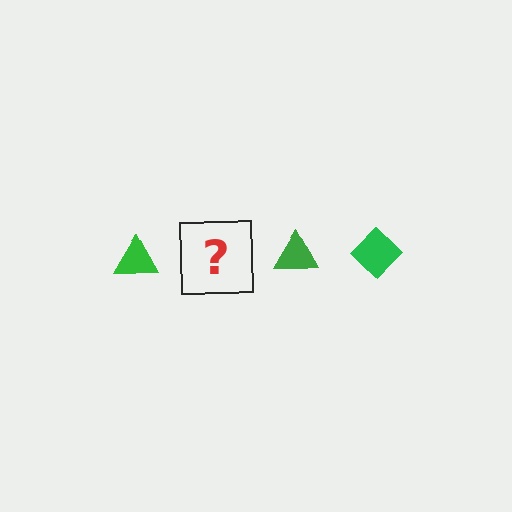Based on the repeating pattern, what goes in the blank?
The blank should be a green diamond.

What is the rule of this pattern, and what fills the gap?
The rule is that the pattern cycles through triangle, diamond shapes in green. The gap should be filled with a green diamond.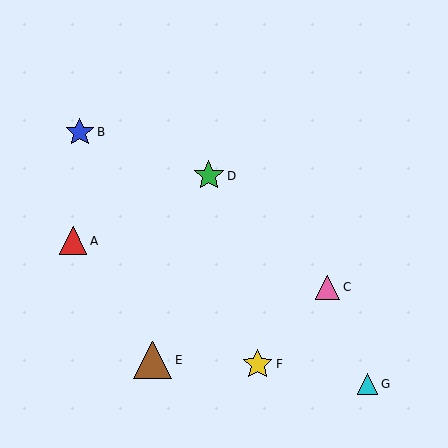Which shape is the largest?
The brown triangle (labeled E) is the largest.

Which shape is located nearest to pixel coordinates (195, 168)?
The green star (labeled D) at (209, 176) is nearest to that location.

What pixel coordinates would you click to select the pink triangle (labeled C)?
Click at (327, 287) to select the pink triangle C.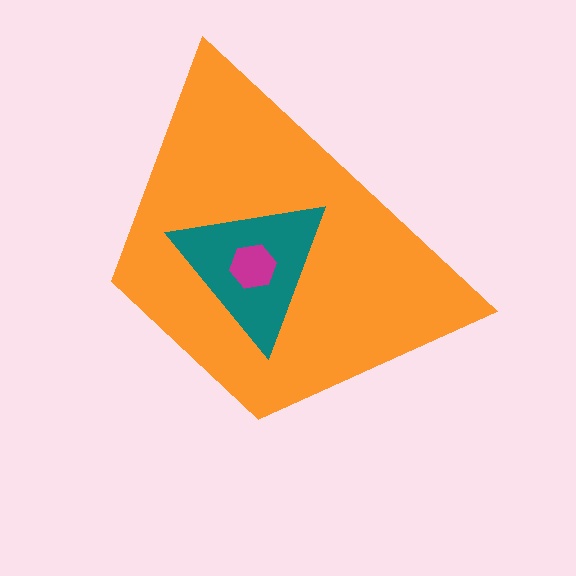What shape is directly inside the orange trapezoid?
The teal triangle.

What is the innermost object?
The magenta hexagon.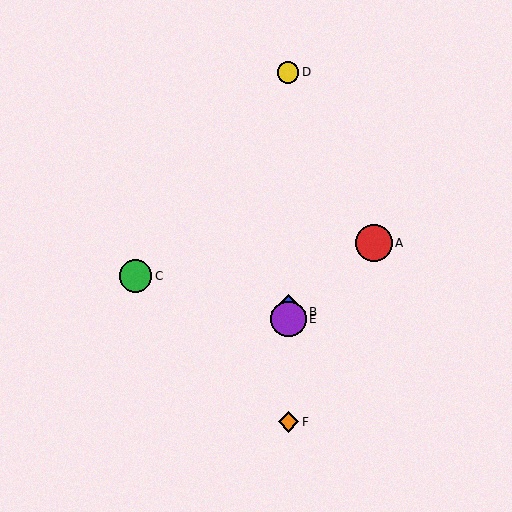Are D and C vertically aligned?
No, D is at x≈288 and C is at x≈136.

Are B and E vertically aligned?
Yes, both are at x≈288.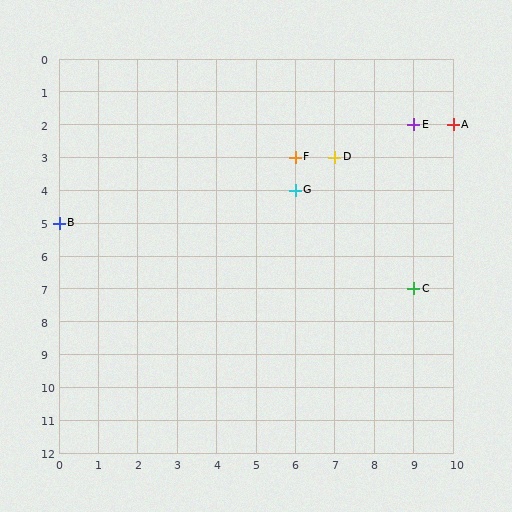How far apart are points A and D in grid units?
Points A and D are 3 columns and 1 row apart (about 3.2 grid units diagonally).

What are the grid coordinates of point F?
Point F is at grid coordinates (6, 3).